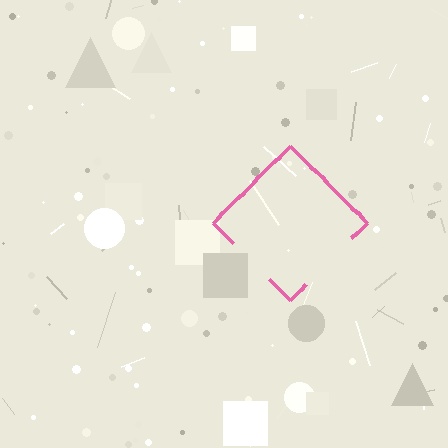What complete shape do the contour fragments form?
The contour fragments form a diamond.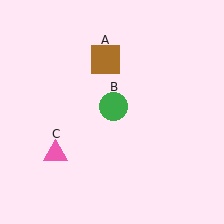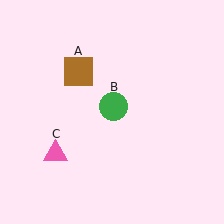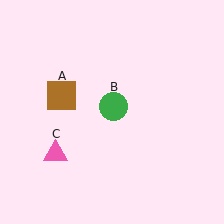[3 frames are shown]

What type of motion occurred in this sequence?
The brown square (object A) rotated counterclockwise around the center of the scene.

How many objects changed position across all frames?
1 object changed position: brown square (object A).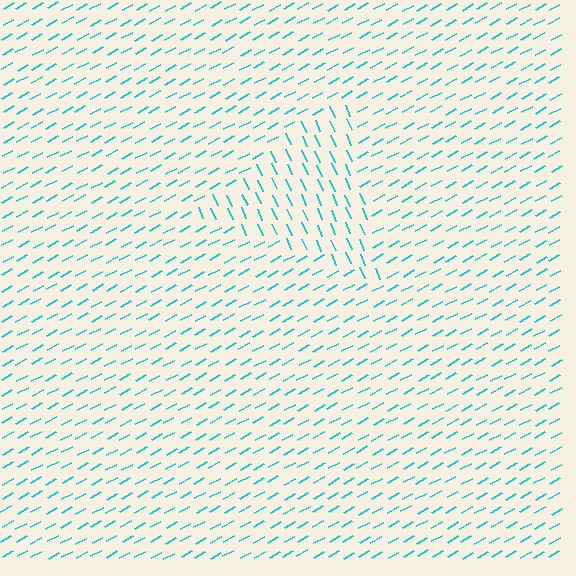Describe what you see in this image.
The image is filled with small cyan line segments. A triangle region in the image has lines oriented differently from the surrounding lines, creating a visible texture boundary.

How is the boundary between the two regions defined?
The boundary is defined purely by a change in line orientation (approximately 85 degrees difference). All lines are the same color and thickness.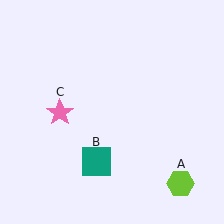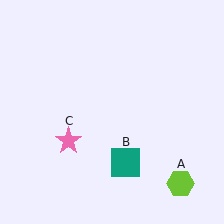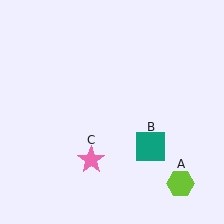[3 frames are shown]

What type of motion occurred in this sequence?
The teal square (object B), pink star (object C) rotated counterclockwise around the center of the scene.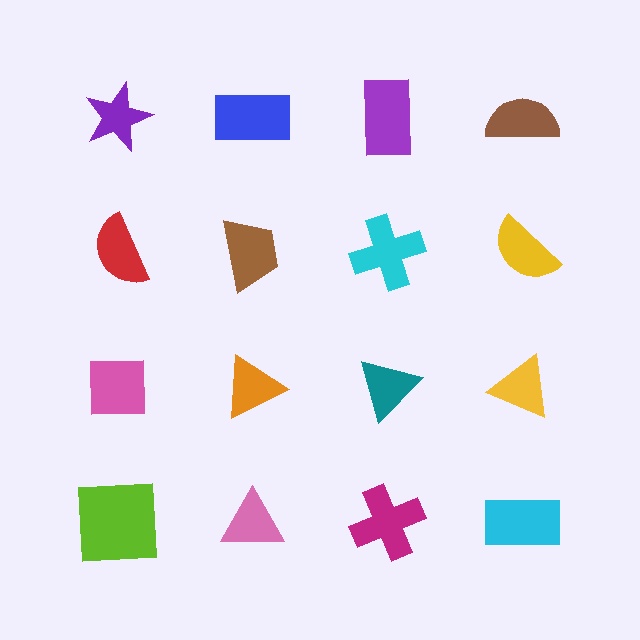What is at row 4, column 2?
A pink triangle.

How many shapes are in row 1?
4 shapes.